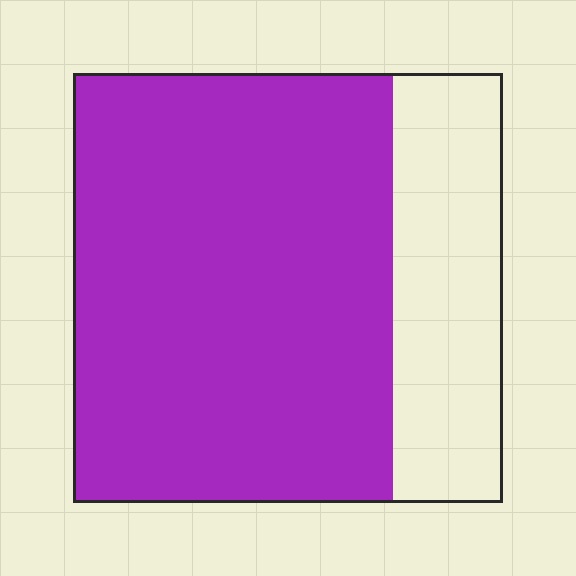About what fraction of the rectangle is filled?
About three quarters (3/4).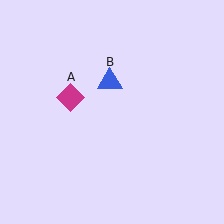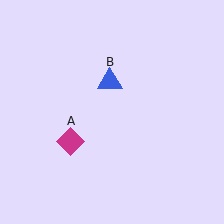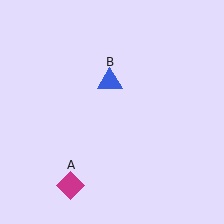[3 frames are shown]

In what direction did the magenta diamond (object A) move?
The magenta diamond (object A) moved down.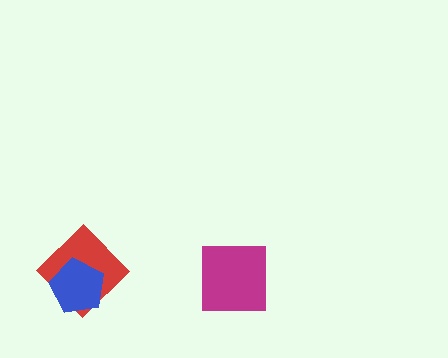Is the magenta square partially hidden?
No, no other shape covers it.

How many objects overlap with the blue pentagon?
1 object overlaps with the blue pentagon.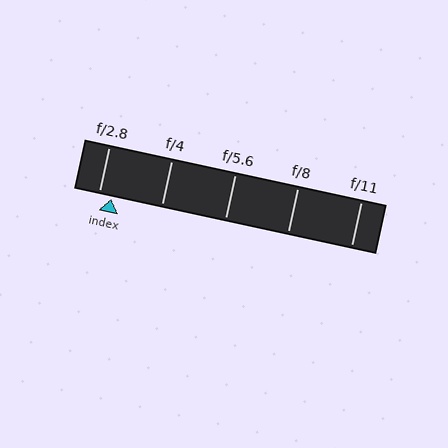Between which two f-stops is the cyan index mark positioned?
The index mark is between f/2.8 and f/4.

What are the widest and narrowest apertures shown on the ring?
The widest aperture shown is f/2.8 and the narrowest is f/11.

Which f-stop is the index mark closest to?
The index mark is closest to f/2.8.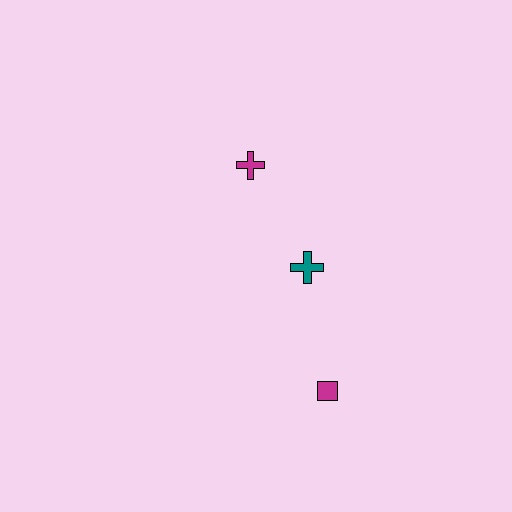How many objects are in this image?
There are 3 objects.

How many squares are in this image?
There is 1 square.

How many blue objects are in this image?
There are no blue objects.